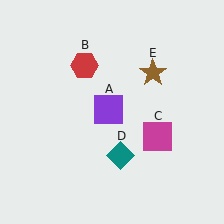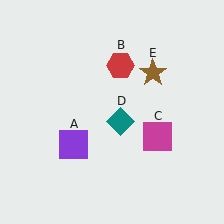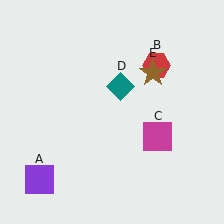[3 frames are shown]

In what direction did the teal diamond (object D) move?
The teal diamond (object D) moved up.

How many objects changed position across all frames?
3 objects changed position: purple square (object A), red hexagon (object B), teal diamond (object D).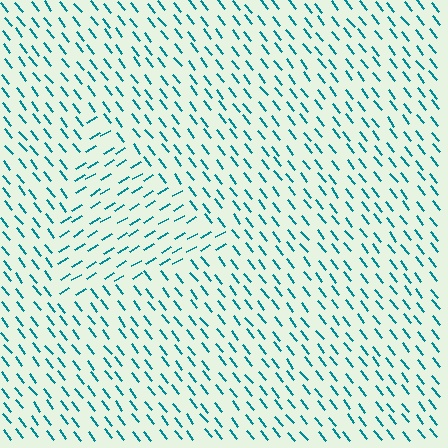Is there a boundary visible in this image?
Yes, there is a texture boundary formed by a change in line orientation.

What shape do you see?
I see a triangle.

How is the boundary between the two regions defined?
The boundary is defined purely by a change in line orientation (approximately 83 degrees difference). All lines are the same color and thickness.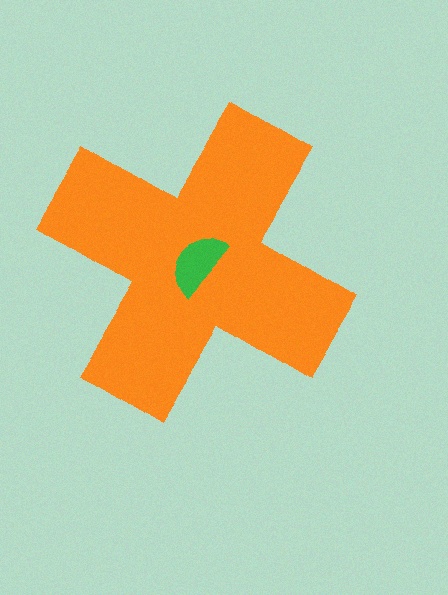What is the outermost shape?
The orange cross.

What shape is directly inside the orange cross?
The green semicircle.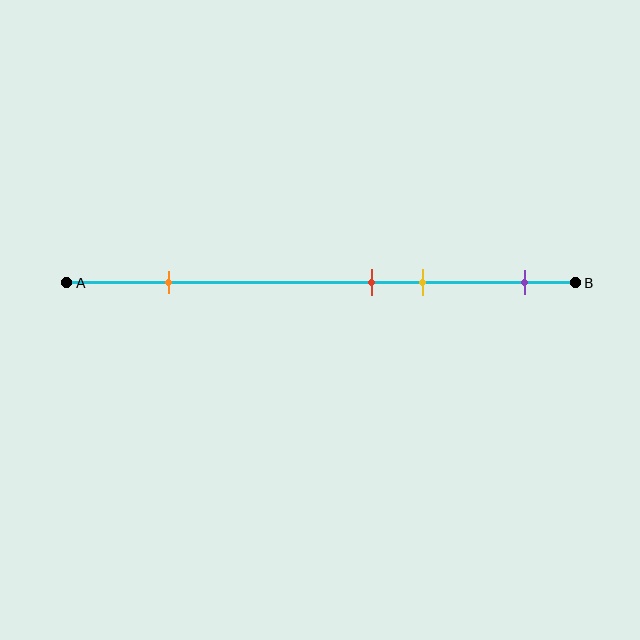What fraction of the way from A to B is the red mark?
The red mark is approximately 60% (0.6) of the way from A to B.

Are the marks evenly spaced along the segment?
No, the marks are not evenly spaced.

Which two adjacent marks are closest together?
The red and yellow marks are the closest adjacent pair.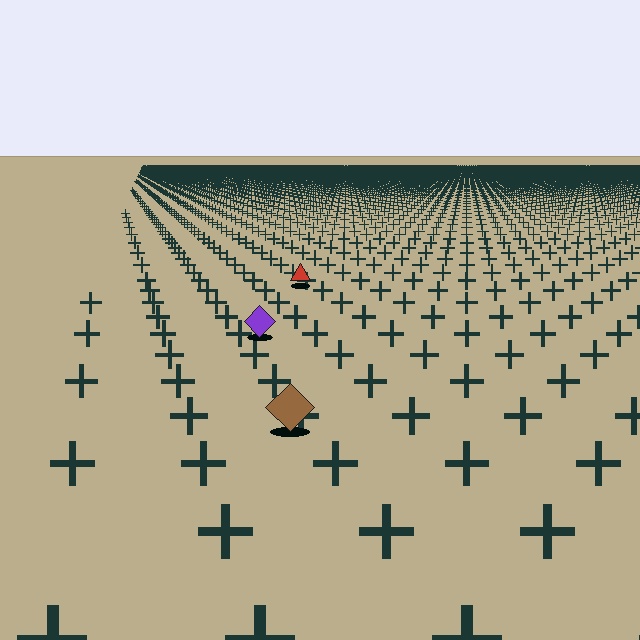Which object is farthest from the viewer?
The red triangle is farthest from the viewer. It appears smaller and the ground texture around it is denser.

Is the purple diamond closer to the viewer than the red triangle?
Yes. The purple diamond is closer — you can tell from the texture gradient: the ground texture is coarser near it.